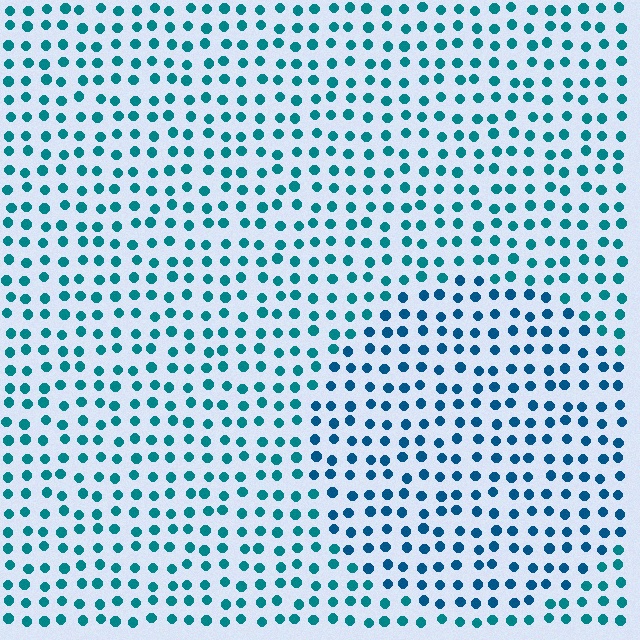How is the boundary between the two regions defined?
The boundary is defined purely by a slight shift in hue (about 21 degrees). Spacing, size, and orientation are identical on both sides.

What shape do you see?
I see a circle.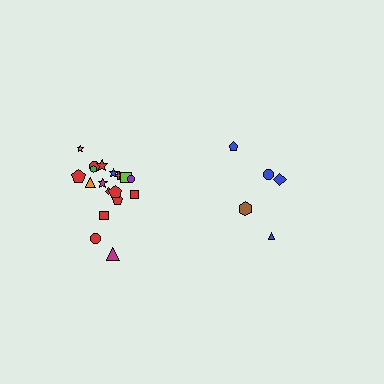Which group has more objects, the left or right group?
The left group.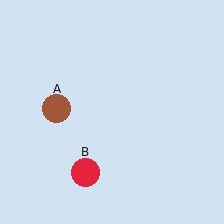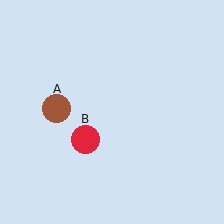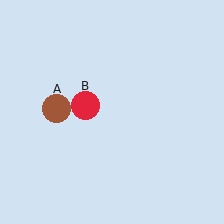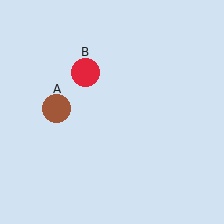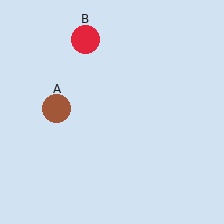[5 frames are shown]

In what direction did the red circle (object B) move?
The red circle (object B) moved up.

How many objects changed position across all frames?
1 object changed position: red circle (object B).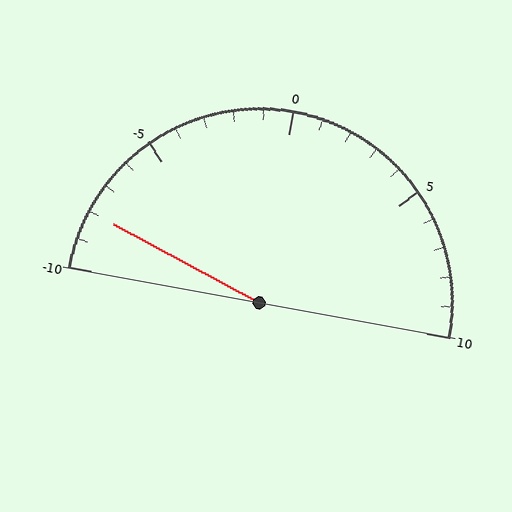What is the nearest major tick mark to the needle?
The nearest major tick mark is -10.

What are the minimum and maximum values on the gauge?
The gauge ranges from -10 to 10.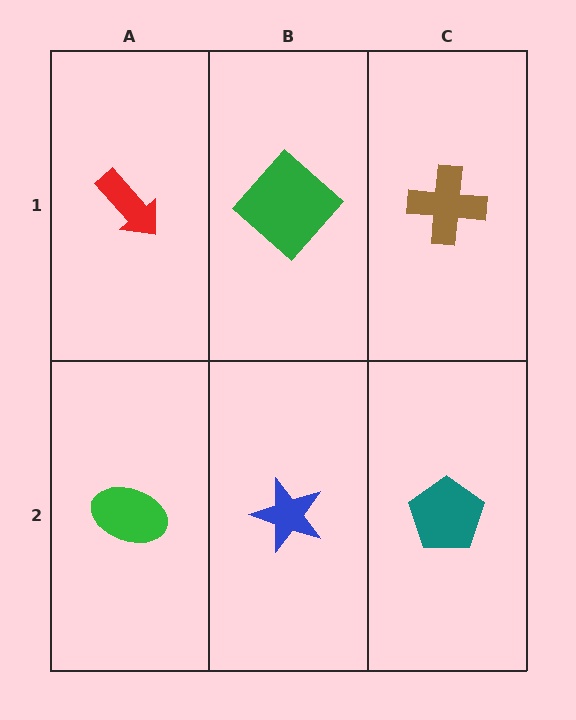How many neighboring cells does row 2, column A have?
2.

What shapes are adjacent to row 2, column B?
A green diamond (row 1, column B), a green ellipse (row 2, column A), a teal pentagon (row 2, column C).